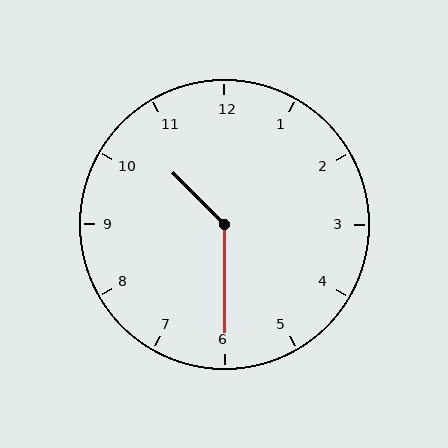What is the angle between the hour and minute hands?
Approximately 135 degrees.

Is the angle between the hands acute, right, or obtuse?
It is obtuse.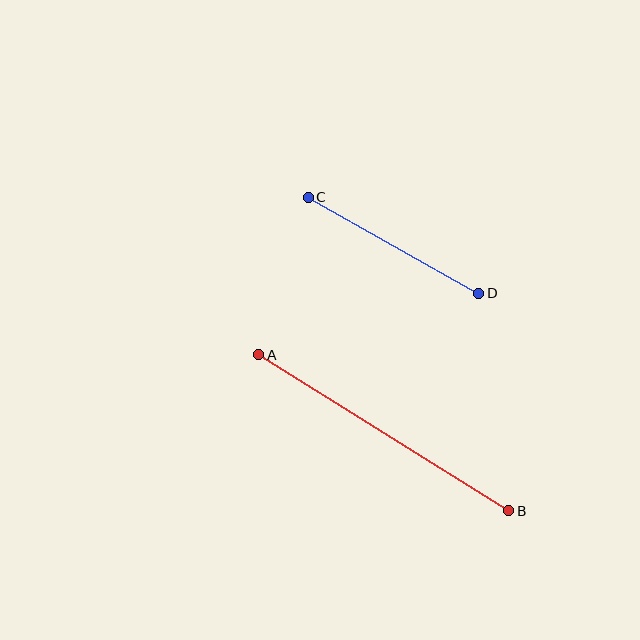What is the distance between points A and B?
The distance is approximately 294 pixels.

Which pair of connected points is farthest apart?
Points A and B are farthest apart.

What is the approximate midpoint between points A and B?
The midpoint is at approximately (384, 433) pixels.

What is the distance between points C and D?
The distance is approximately 195 pixels.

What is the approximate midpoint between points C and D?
The midpoint is at approximately (393, 245) pixels.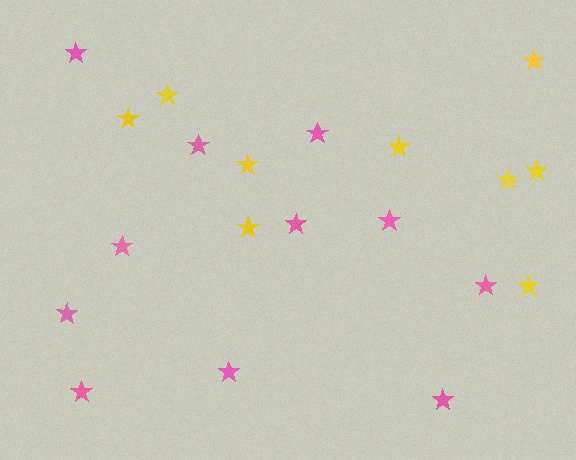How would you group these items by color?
There are 2 groups: one group of yellow stars (9) and one group of pink stars (11).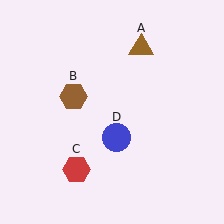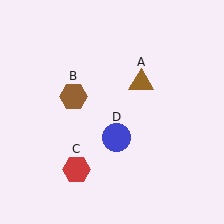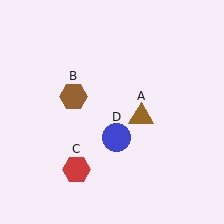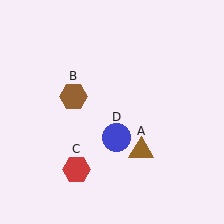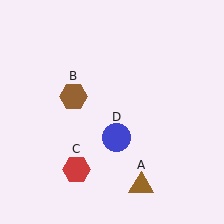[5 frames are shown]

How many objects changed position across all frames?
1 object changed position: brown triangle (object A).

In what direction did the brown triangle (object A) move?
The brown triangle (object A) moved down.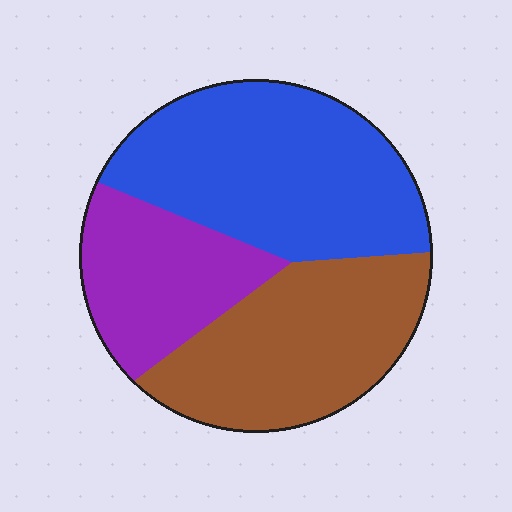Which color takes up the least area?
Purple, at roughly 25%.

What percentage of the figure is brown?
Brown takes up about one third (1/3) of the figure.